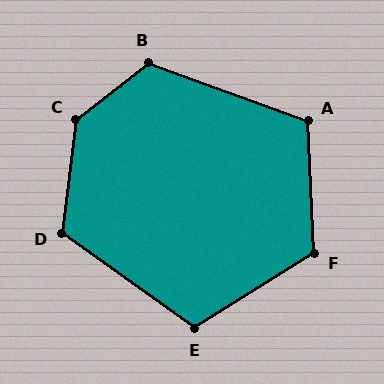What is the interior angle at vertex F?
Approximately 120 degrees (obtuse).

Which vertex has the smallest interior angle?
E, at approximately 112 degrees.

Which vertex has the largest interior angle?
C, at approximately 135 degrees.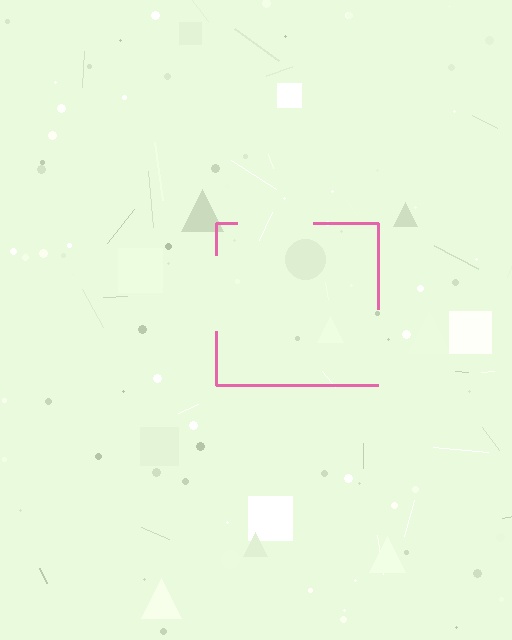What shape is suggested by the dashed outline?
The dashed outline suggests a square.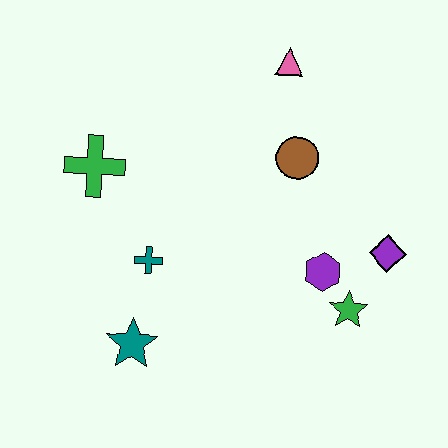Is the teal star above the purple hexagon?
No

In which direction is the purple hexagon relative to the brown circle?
The purple hexagon is below the brown circle.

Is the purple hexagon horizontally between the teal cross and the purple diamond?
Yes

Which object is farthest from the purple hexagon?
The green cross is farthest from the purple hexagon.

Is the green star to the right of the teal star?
Yes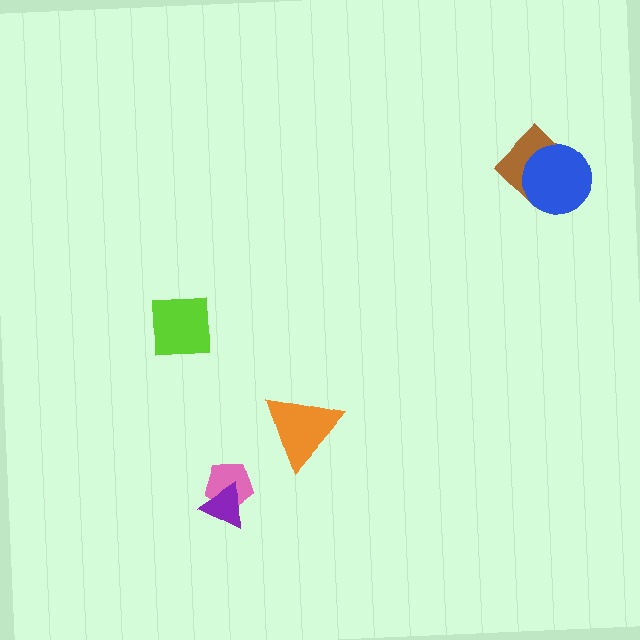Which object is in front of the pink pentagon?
The purple triangle is in front of the pink pentagon.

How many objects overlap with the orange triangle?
0 objects overlap with the orange triangle.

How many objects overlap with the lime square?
0 objects overlap with the lime square.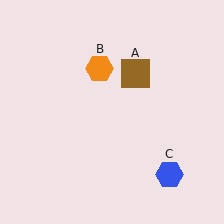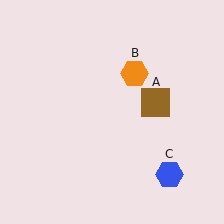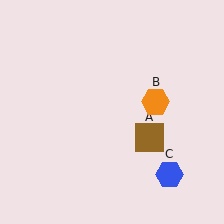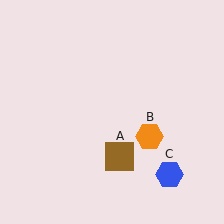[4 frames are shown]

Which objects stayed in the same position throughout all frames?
Blue hexagon (object C) remained stationary.